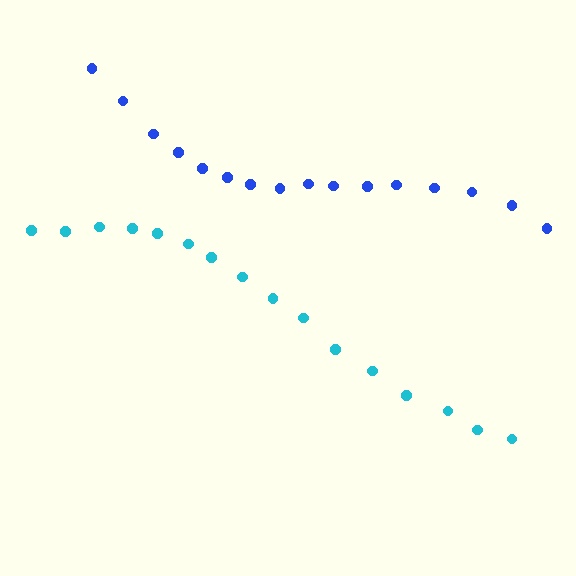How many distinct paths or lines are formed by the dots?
There are 2 distinct paths.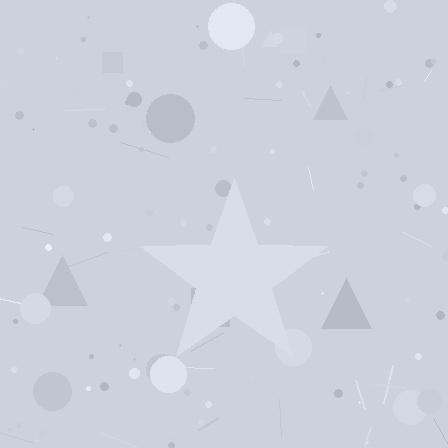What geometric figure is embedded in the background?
A star is embedded in the background.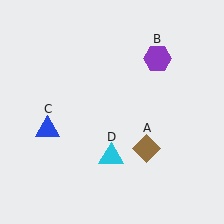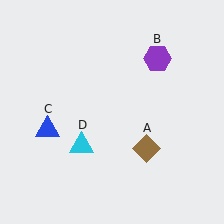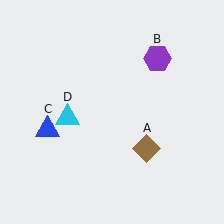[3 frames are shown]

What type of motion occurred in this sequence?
The cyan triangle (object D) rotated clockwise around the center of the scene.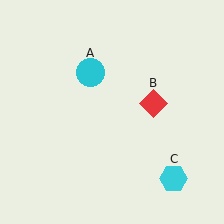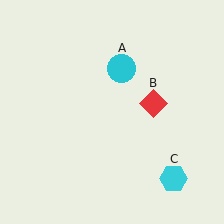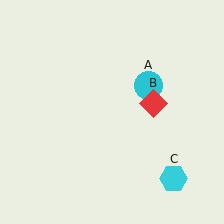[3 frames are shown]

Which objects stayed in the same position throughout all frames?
Red diamond (object B) and cyan hexagon (object C) remained stationary.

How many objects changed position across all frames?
1 object changed position: cyan circle (object A).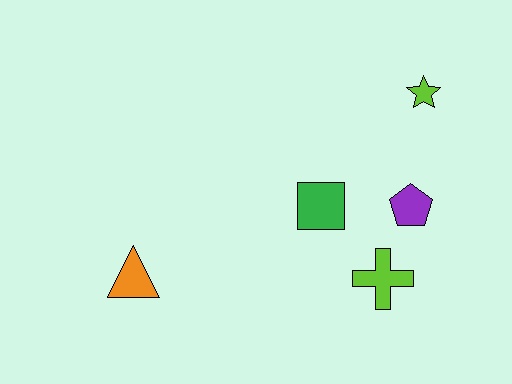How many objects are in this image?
There are 5 objects.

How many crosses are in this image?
There is 1 cross.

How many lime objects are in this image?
There are 2 lime objects.